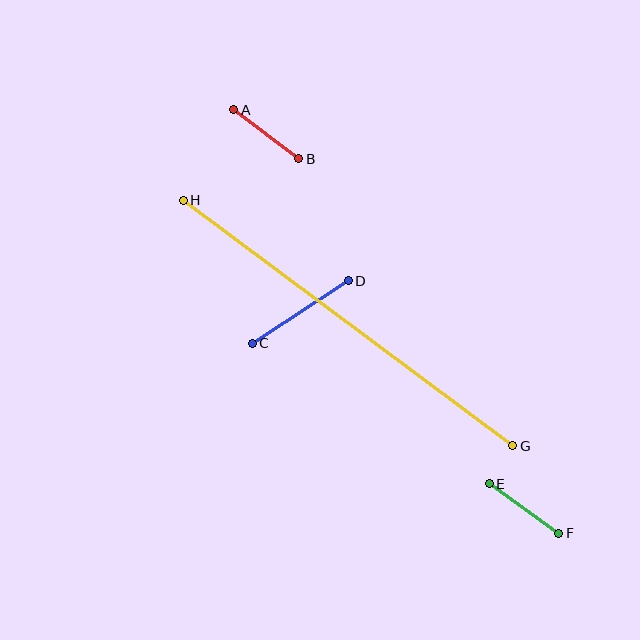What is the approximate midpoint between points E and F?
The midpoint is at approximately (524, 509) pixels.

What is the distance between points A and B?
The distance is approximately 81 pixels.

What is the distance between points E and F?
The distance is approximately 86 pixels.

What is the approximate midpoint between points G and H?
The midpoint is at approximately (348, 323) pixels.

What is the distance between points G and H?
The distance is approximately 411 pixels.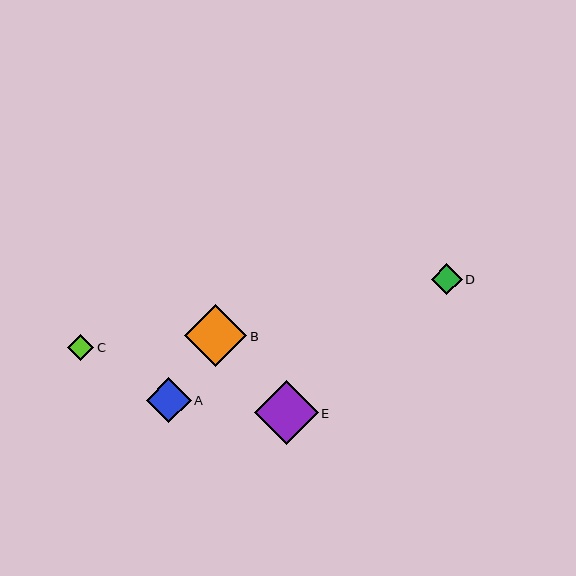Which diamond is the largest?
Diamond E is the largest with a size of approximately 64 pixels.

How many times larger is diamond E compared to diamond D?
Diamond E is approximately 2.1 times the size of diamond D.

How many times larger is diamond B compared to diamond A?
Diamond B is approximately 1.4 times the size of diamond A.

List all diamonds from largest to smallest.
From largest to smallest: E, B, A, D, C.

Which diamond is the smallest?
Diamond C is the smallest with a size of approximately 26 pixels.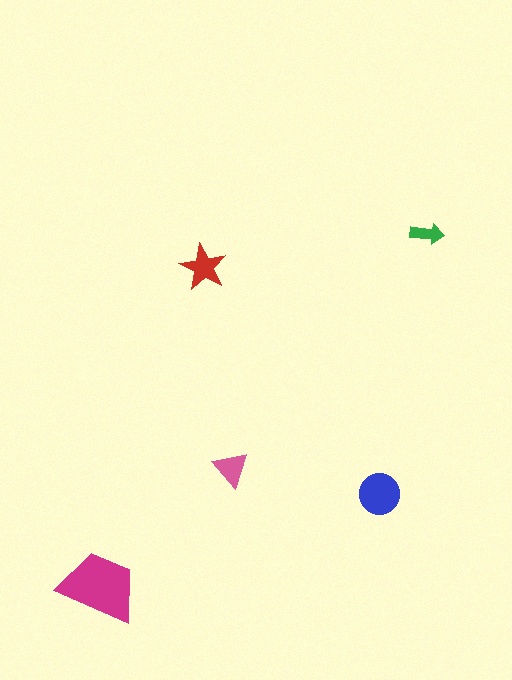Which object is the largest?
The magenta trapezoid.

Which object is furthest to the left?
The magenta trapezoid is leftmost.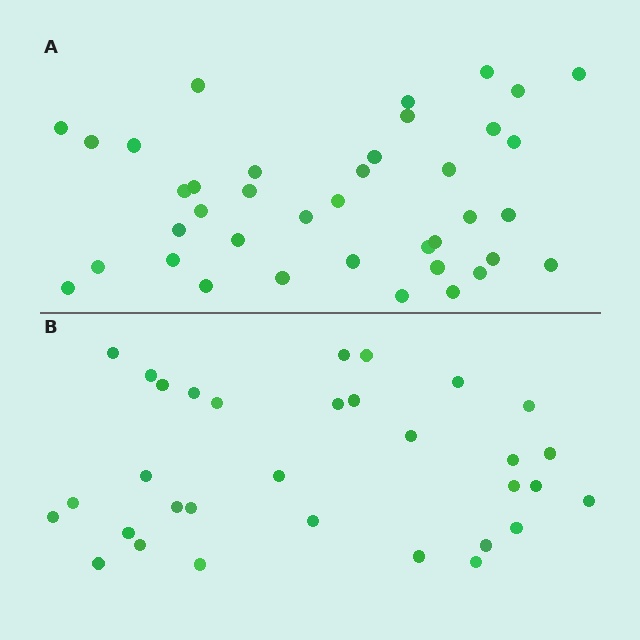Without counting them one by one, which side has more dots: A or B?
Region A (the top region) has more dots.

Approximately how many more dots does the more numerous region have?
Region A has roughly 8 or so more dots than region B.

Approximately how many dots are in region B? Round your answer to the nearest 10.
About 30 dots. (The exact count is 32, which rounds to 30.)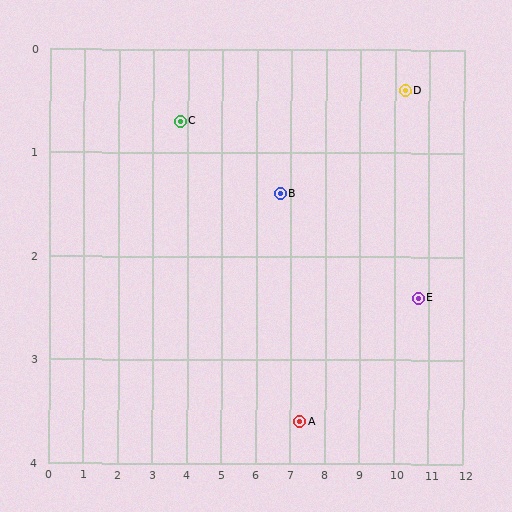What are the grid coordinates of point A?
Point A is at approximately (7.3, 3.6).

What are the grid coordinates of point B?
Point B is at approximately (6.7, 1.4).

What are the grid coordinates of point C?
Point C is at approximately (3.8, 0.7).